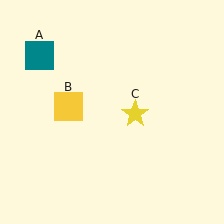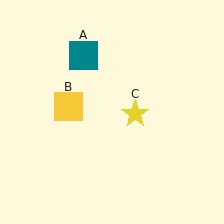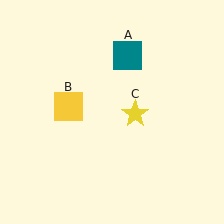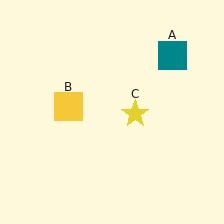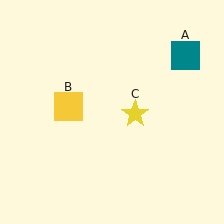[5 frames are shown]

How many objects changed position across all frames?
1 object changed position: teal square (object A).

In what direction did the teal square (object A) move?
The teal square (object A) moved right.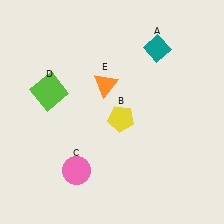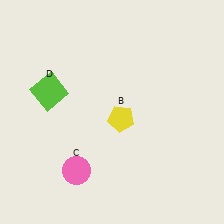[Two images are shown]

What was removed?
The teal diamond (A), the orange triangle (E) were removed in Image 2.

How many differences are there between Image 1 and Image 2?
There are 2 differences between the two images.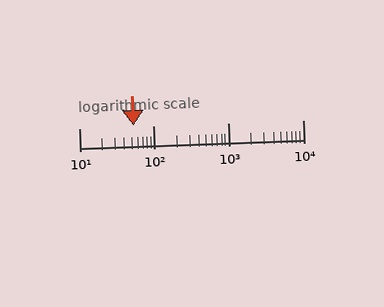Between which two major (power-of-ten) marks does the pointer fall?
The pointer is between 10 and 100.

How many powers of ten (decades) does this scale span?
The scale spans 3 decades, from 10 to 10000.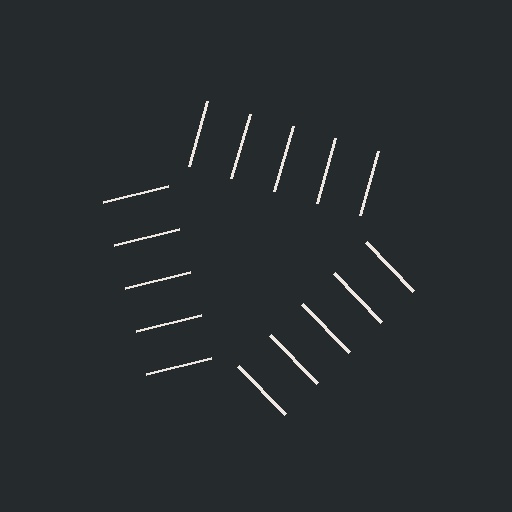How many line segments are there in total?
15 — 5 along each of the 3 edges.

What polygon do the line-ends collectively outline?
An illusory triangle — the line segments terminate on its edges but no continuous stroke is drawn.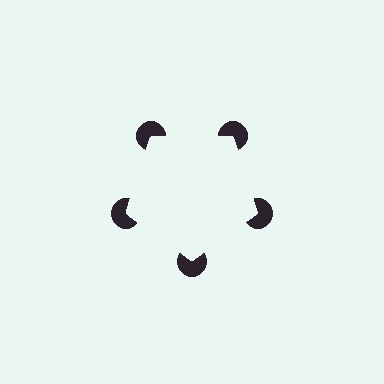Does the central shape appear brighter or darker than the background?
It typically appears slightly brighter than the background, even though no actual brightness change is drawn.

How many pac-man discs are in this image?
There are 5 — one at each vertex of the illusory pentagon.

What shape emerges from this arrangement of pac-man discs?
An illusory pentagon — its edges are inferred from the aligned wedge cuts in the pac-man discs, not physically drawn.